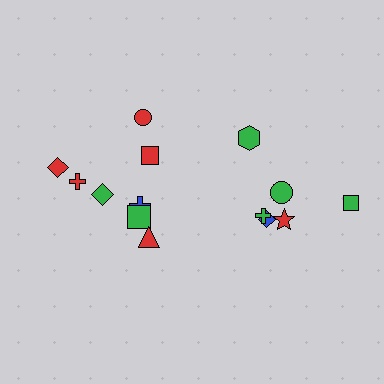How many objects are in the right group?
There are 6 objects.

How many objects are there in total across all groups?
There are 14 objects.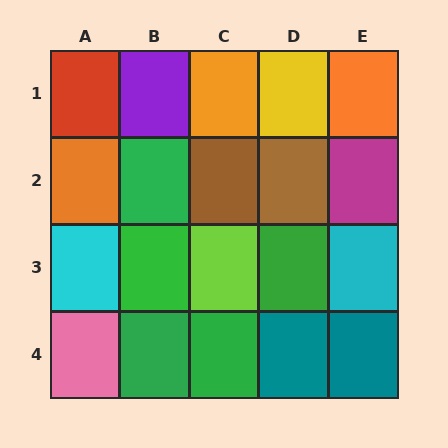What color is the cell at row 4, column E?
Teal.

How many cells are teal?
2 cells are teal.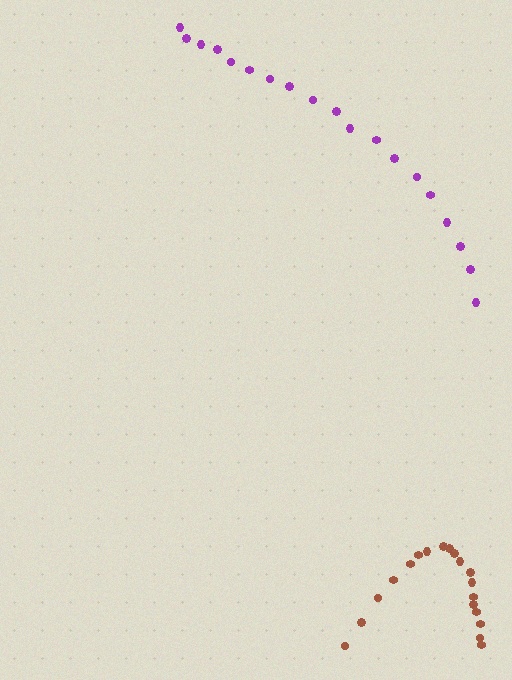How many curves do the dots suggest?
There are 2 distinct paths.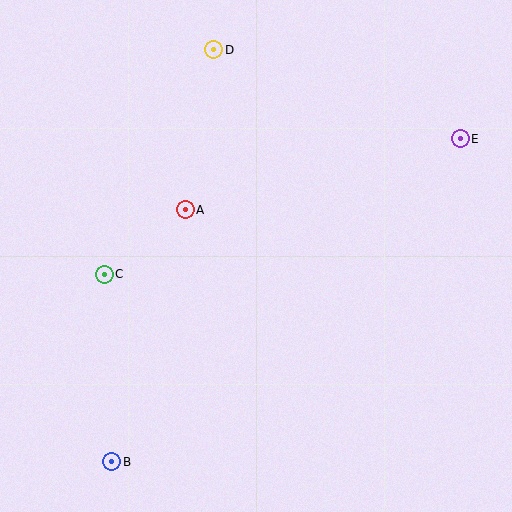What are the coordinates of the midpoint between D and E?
The midpoint between D and E is at (337, 94).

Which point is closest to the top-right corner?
Point E is closest to the top-right corner.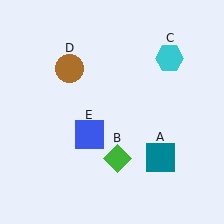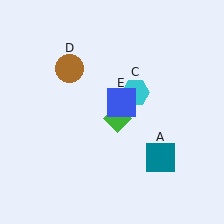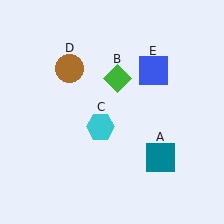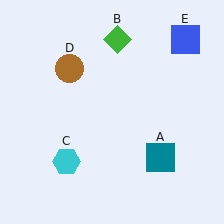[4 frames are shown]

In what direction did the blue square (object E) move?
The blue square (object E) moved up and to the right.